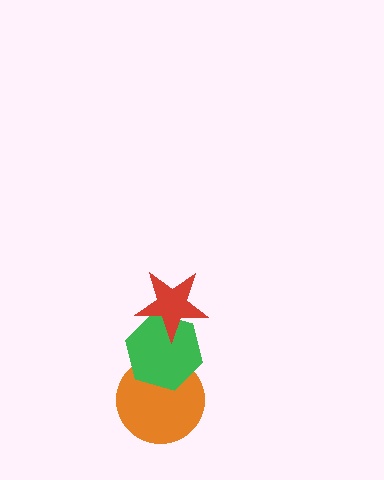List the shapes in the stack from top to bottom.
From top to bottom: the red star, the green hexagon, the orange circle.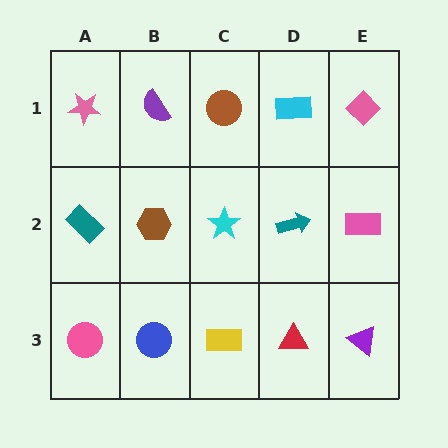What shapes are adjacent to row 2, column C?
A brown circle (row 1, column C), a yellow rectangle (row 3, column C), a brown hexagon (row 2, column B), a teal arrow (row 2, column D).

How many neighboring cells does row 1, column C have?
3.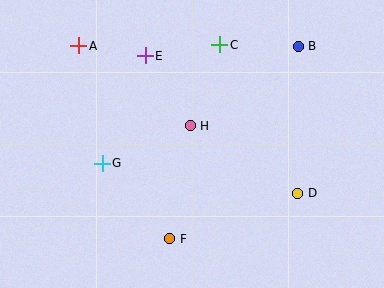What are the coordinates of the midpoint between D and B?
The midpoint between D and B is at (298, 120).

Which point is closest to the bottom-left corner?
Point G is closest to the bottom-left corner.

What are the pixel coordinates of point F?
Point F is at (170, 239).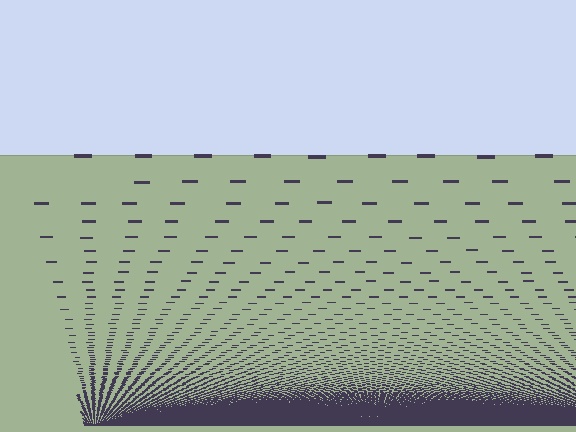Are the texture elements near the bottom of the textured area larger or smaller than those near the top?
Smaller. The gradient is inverted — elements near the bottom are smaller and denser.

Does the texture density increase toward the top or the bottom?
Density increases toward the bottom.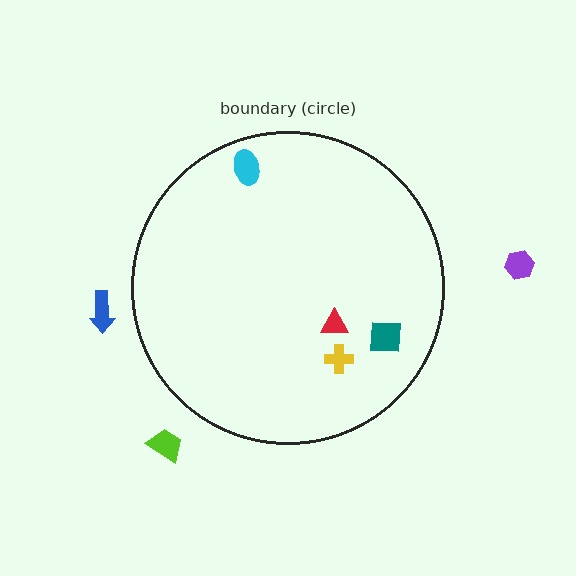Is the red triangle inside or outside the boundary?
Inside.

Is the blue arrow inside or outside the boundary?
Outside.